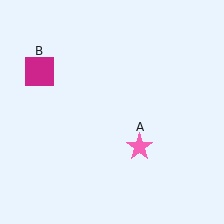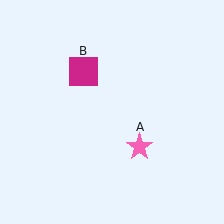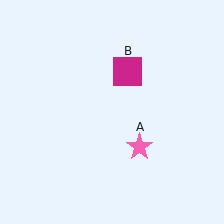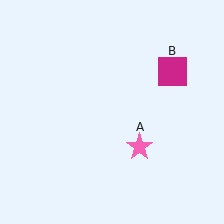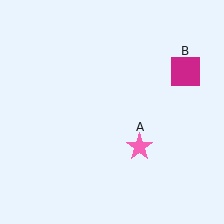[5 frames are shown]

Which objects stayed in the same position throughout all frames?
Pink star (object A) remained stationary.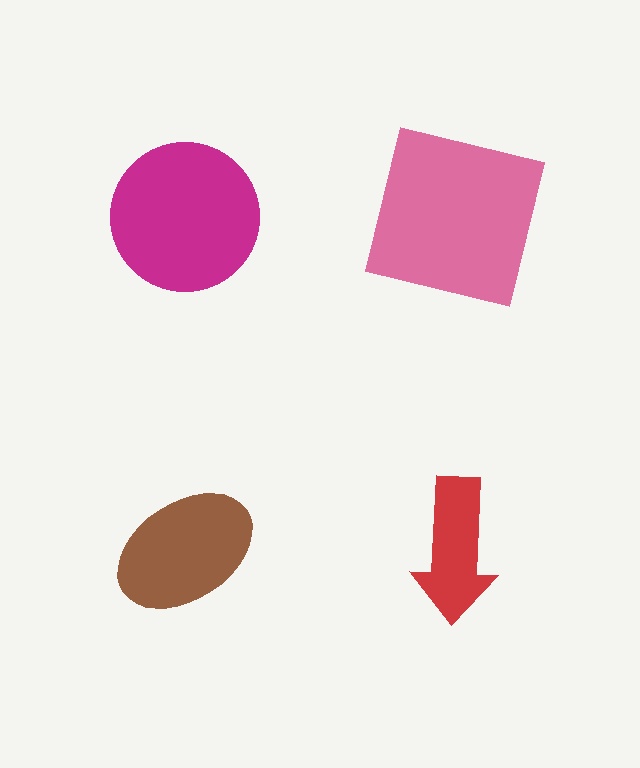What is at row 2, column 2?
A red arrow.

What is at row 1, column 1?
A magenta circle.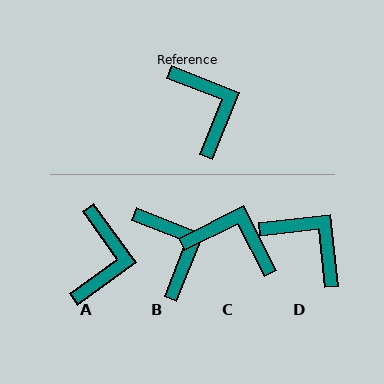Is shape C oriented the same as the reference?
No, it is off by about 49 degrees.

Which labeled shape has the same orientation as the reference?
B.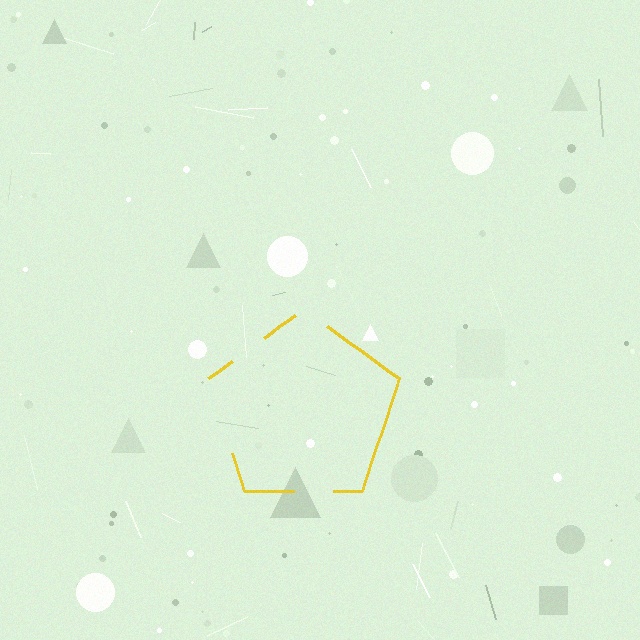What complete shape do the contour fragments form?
The contour fragments form a pentagon.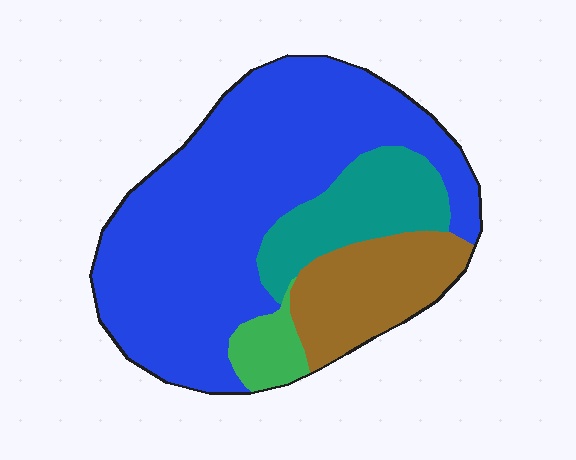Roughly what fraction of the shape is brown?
Brown takes up about one sixth (1/6) of the shape.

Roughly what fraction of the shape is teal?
Teal covers 15% of the shape.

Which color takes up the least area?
Green, at roughly 5%.